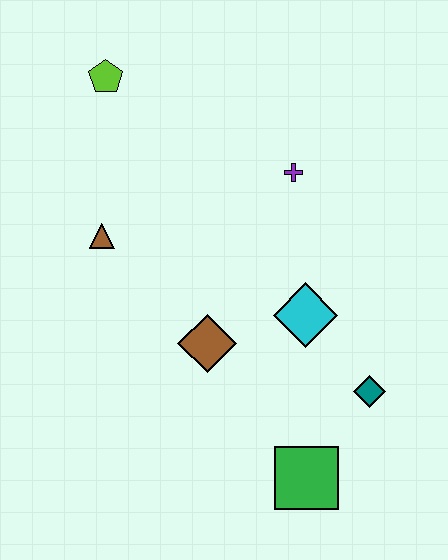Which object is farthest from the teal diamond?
The lime pentagon is farthest from the teal diamond.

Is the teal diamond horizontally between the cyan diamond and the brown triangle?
No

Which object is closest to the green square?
The teal diamond is closest to the green square.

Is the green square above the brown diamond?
No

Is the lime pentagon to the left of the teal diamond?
Yes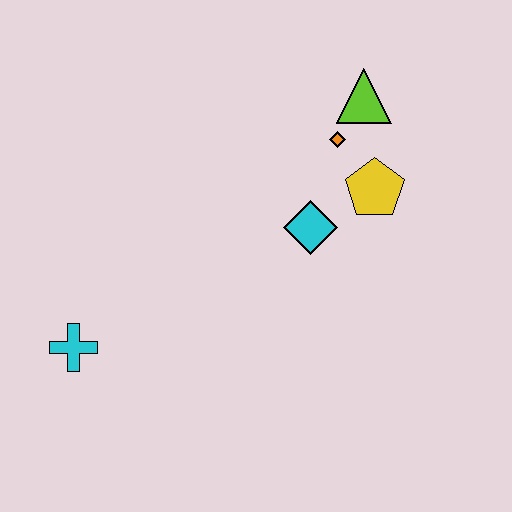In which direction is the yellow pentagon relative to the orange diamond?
The yellow pentagon is below the orange diamond.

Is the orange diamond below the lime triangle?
Yes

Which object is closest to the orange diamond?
The lime triangle is closest to the orange diamond.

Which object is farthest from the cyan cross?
The lime triangle is farthest from the cyan cross.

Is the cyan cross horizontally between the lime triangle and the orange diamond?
No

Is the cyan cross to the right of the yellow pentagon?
No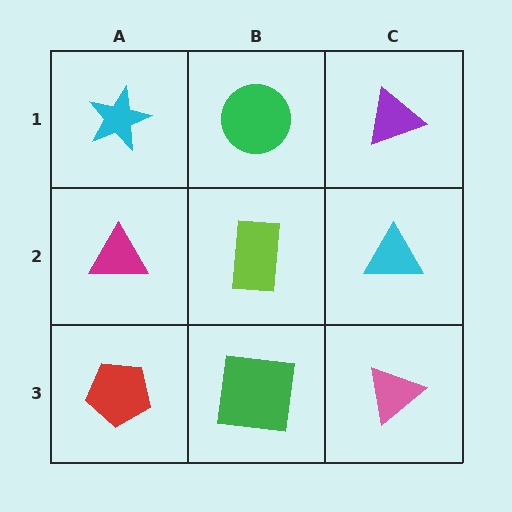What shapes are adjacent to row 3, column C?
A cyan triangle (row 2, column C), a green square (row 3, column B).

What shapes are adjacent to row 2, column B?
A green circle (row 1, column B), a green square (row 3, column B), a magenta triangle (row 2, column A), a cyan triangle (row 2, column C).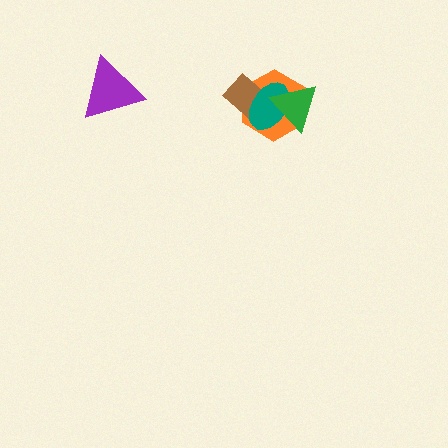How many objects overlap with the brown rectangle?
3 objects overlap with the brown rectangle.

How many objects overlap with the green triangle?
3 objects overlap with the green triangle.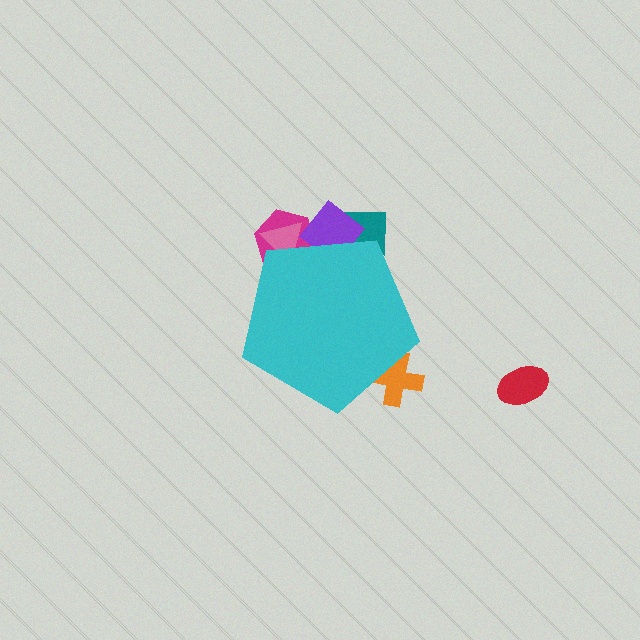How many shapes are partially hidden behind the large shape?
5 shapes are partially hidden.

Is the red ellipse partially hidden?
No, the red ellipse is fully visible.